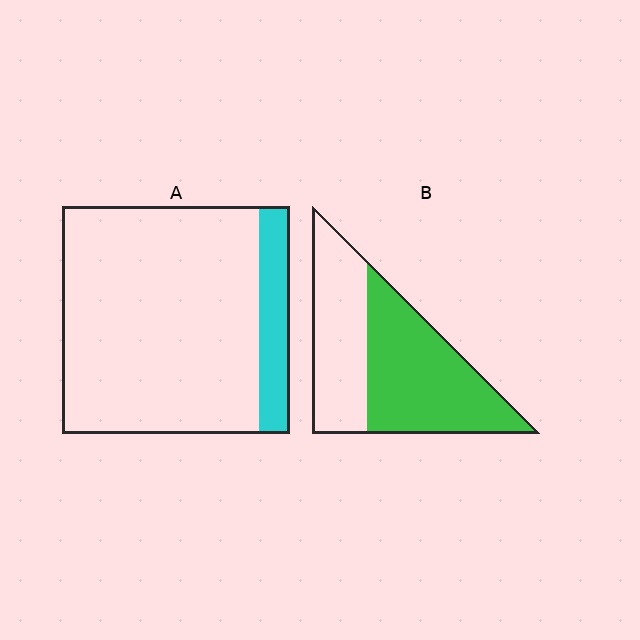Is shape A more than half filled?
No.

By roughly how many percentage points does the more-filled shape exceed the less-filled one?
By roughly 45 percentage points (B over A).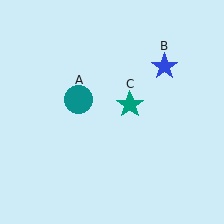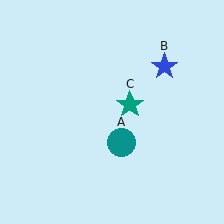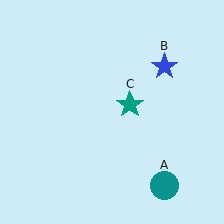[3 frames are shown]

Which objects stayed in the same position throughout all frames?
Blue star (object B) and teal star (object C) remained stationary.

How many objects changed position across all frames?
1 object changed position: teal circle (object A).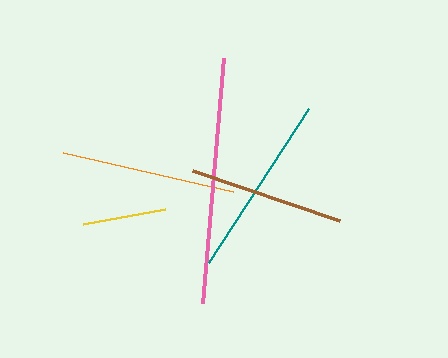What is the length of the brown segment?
The brown segment is approximately 156 pixels long.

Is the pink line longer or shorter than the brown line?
The pink line is longer than the brown line.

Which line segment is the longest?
The pink line is the longest at approximately 246 pixels.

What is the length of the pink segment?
The pink segment is approximately 246 pixels long.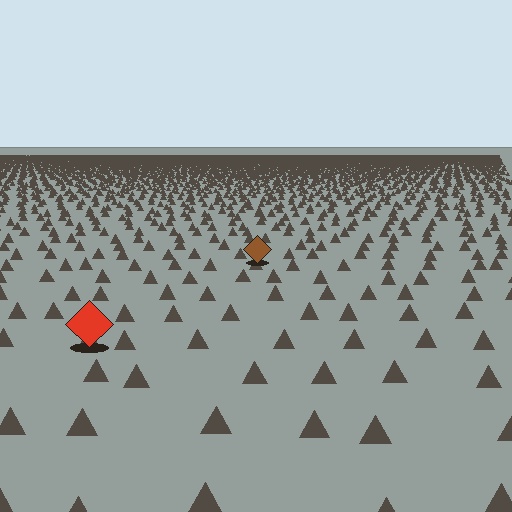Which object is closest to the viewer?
The red diamond is closest. The texture marks near it are larger and more spread out.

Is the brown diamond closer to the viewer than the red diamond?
No. The red diamond is closer — you can tell from the texture gradient: the ground texture is coarser near it.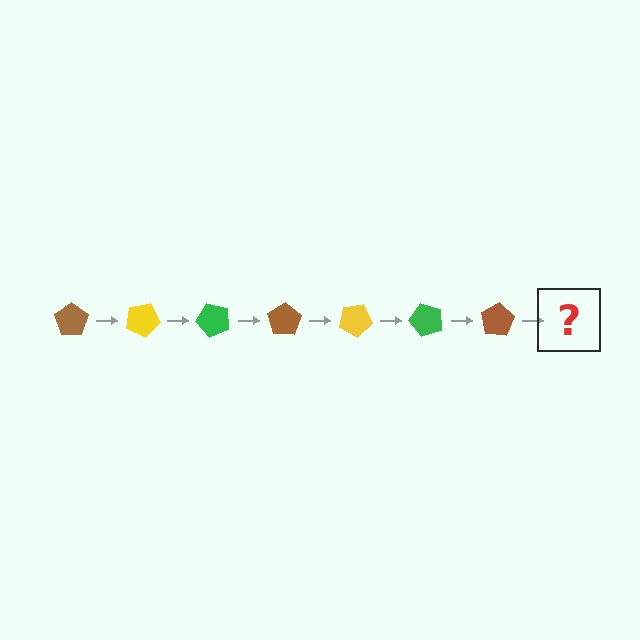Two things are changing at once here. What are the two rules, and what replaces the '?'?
The two rules are that it rotates 25 degrees each step and the color cycles through brown, yellow, and green. The '?' should be a yellow pentagon, rotated 175 degrees from the start.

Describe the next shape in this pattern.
It should be a yellow pentagon, rotated 175 degrees from the start.